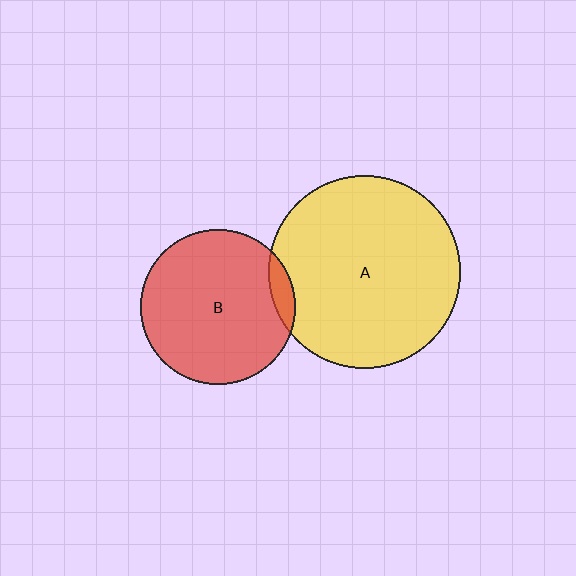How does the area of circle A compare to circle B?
Approximately 1.5 times.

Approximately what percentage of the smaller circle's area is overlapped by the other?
Approximately 5%.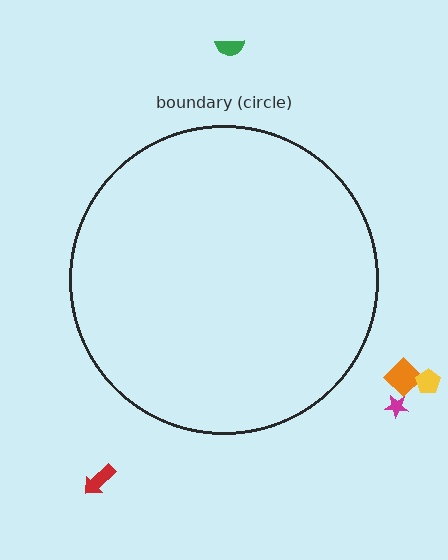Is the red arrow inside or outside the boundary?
Outside.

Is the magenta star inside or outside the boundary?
Outside.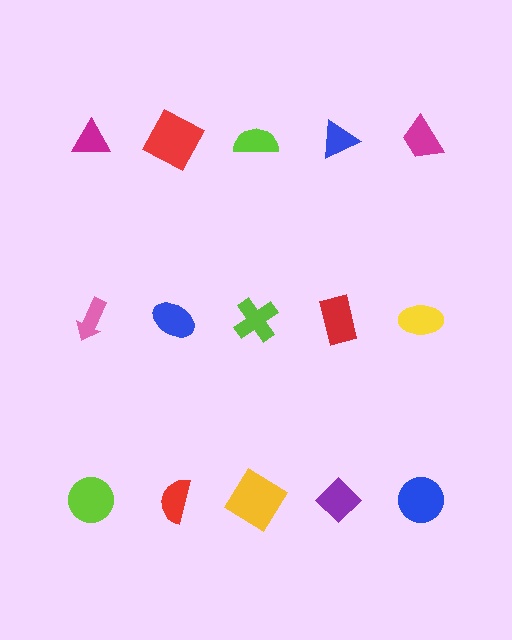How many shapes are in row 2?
5 shapes.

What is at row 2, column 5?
A yellow ellipse.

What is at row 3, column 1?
A lime circle.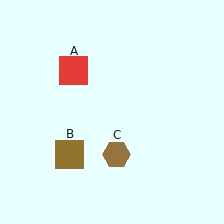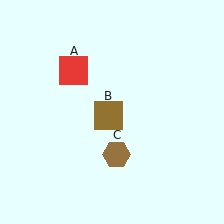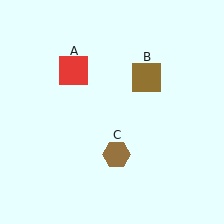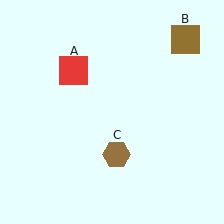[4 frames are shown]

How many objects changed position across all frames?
1 object changed position: brown square (object B).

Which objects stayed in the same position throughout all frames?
Red square (object A) and brown hexagon (object C) remained stationary.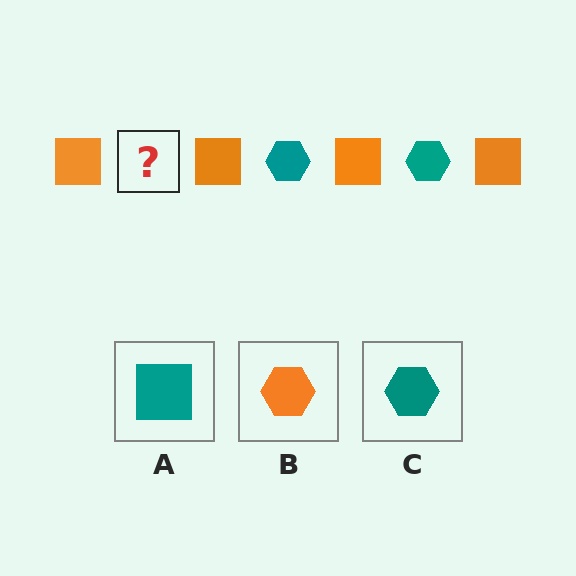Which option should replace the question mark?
Option C.